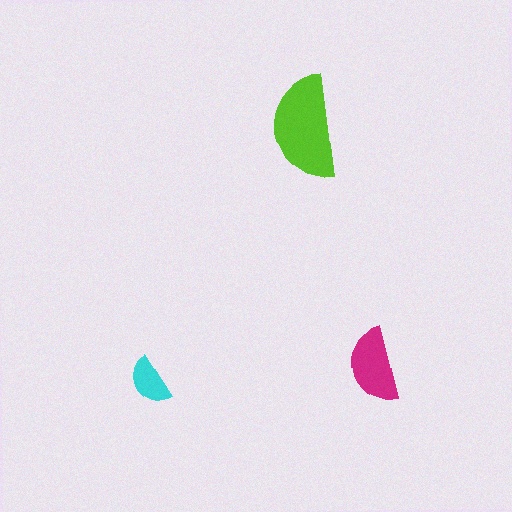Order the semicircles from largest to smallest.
the lime one, the magenta one, the cyan one.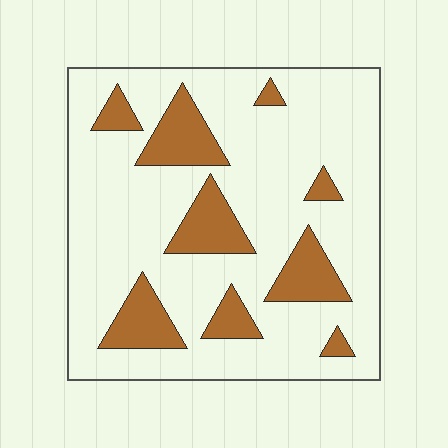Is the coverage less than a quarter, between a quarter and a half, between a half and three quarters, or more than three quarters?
Less than a quarter.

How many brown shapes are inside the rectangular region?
9.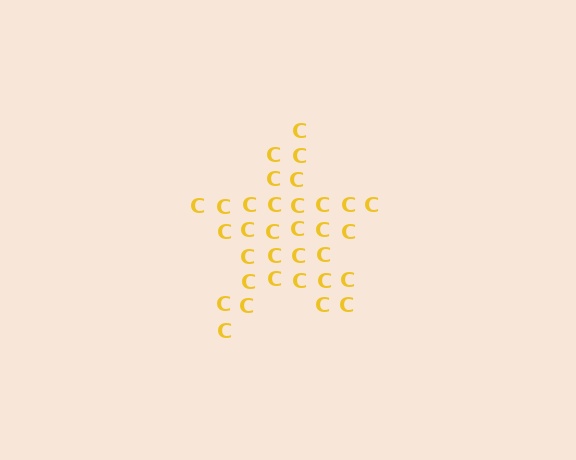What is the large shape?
The large shape is a star.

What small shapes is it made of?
It is made of small letter C's.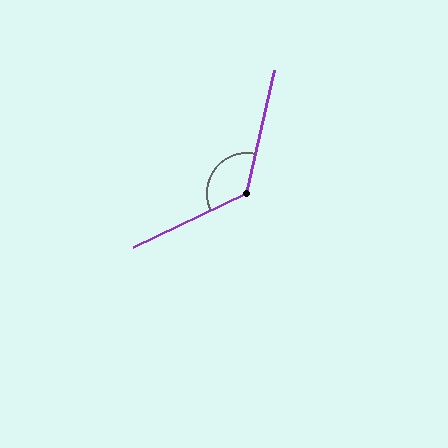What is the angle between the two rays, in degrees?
Approximately 128 degrees.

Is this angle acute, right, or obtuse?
It is obtuse.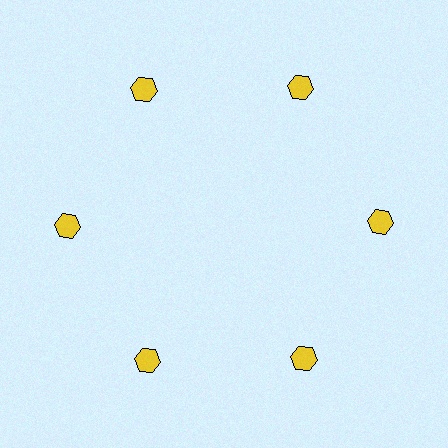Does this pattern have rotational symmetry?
Yes, this pattern has 6-fold rotational symmetry. It looks the same after rotating 60 degrees around the center.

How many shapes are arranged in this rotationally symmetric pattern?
There are 6 shapes, arranged in 6 groups of 1.